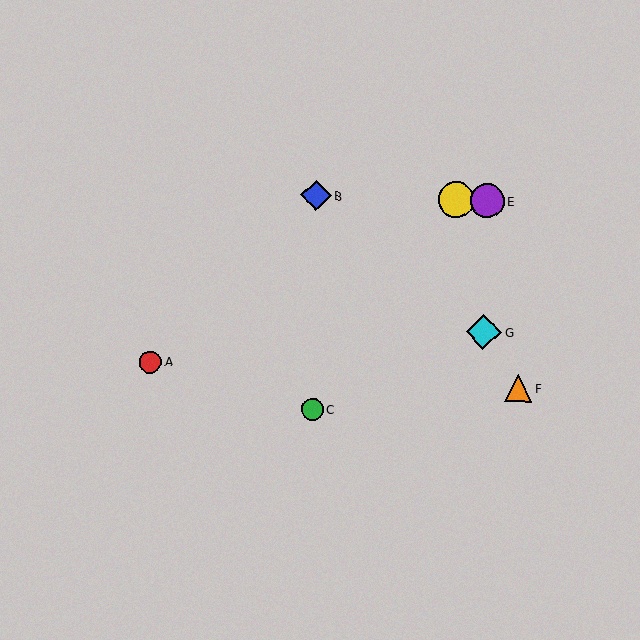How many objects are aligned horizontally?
3 objects (B, D, E) are aligned horizontally.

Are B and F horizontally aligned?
No, B is at y≈195 and F is at y≈388.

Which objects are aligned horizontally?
Objects B, D, E are aligned horizontally.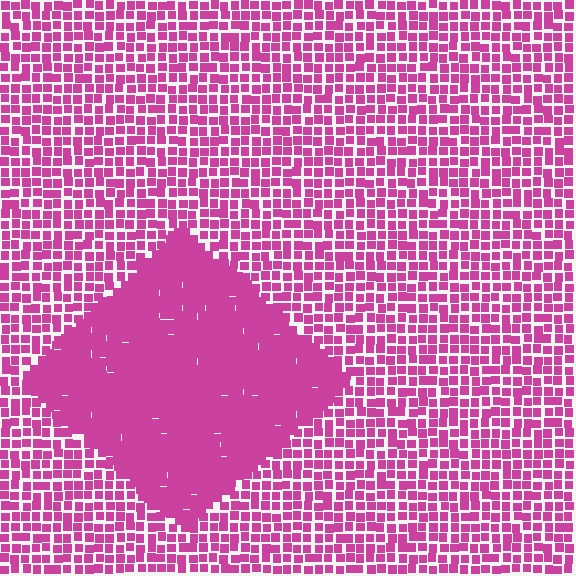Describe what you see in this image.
The image contains small magenta elements arranged at two different densities. A diamond-shaped region is visible where the elements are more densely packed than the surrounding area.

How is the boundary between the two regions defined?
The boundary is defined by a change in element density (approximately 1.9x ratio). All elements are the same color, size, and shape.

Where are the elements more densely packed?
The elements are more densely packed inside the diamond boundary.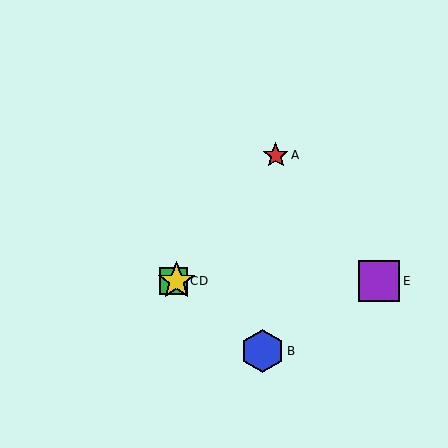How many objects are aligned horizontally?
3 objects (C, D, E) are aligned horizontally.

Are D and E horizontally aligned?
Yes, both are at y≈281.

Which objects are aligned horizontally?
Objects C, D, E are aligned horizontally.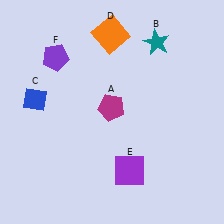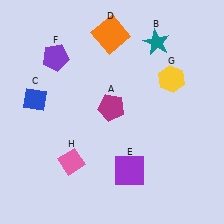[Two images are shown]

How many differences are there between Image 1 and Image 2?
There are 2 differences between the two images.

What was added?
A yellow hexagon (G), a pink diamond (H) were added in Image 2.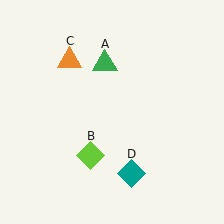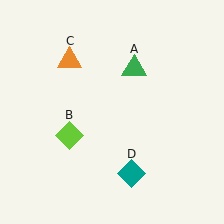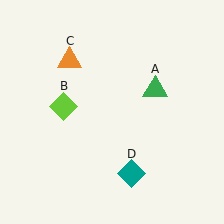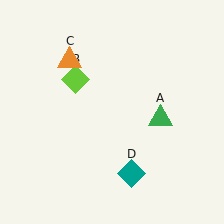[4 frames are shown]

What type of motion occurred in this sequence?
The green triangle (object A), lime diamond (object B) rotated clockwise around the center of the scene.